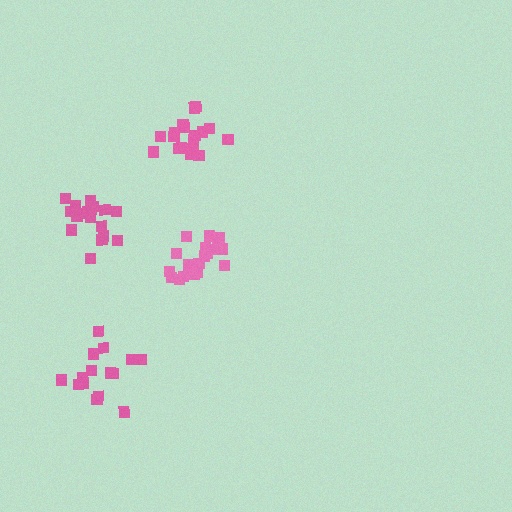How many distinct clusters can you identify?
There are 4 distinct clusters.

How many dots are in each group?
Group 1: 19 dots, Group 2: 20 dots, Group 3: 15 dots, Group 4: 18 dots (72 total).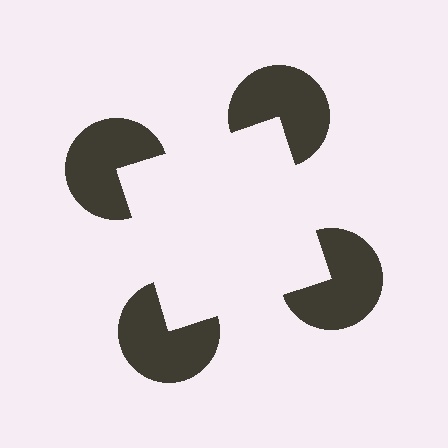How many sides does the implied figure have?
4 sides.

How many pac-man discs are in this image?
There are 4 — one at each vertex of the illusory square.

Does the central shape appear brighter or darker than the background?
It typically appears slightly brighter than the background, even though no actual brightness change is drawn.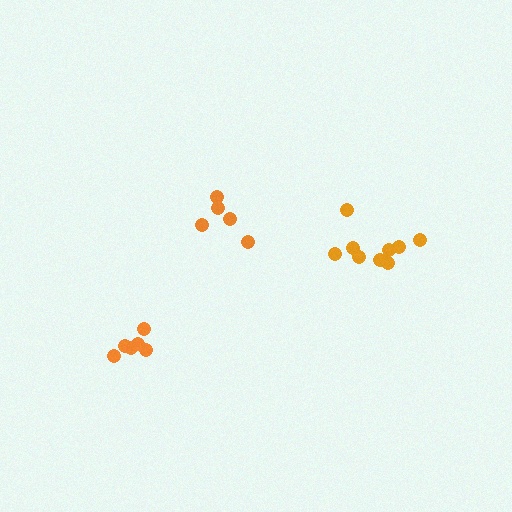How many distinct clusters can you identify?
There are 3 distinct clusters.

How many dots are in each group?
Group 1: 6 dots, Group 2: 9 dots, Group 3: 5 dots (20 total).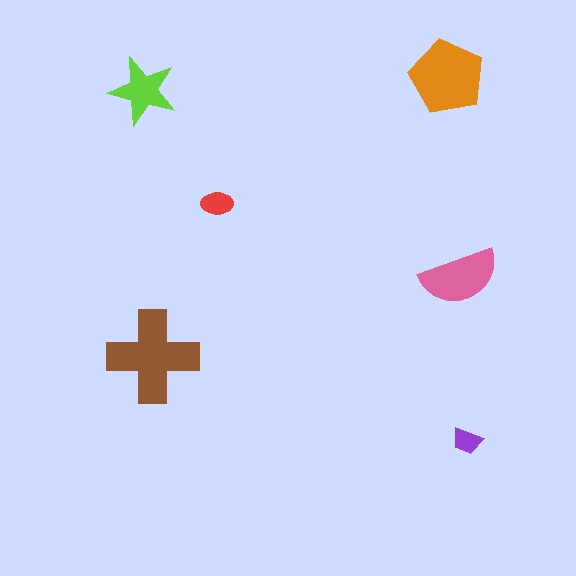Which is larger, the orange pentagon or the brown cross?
The brown cross.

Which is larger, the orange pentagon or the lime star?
The orange pentagon.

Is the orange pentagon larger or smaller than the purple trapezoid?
Larger.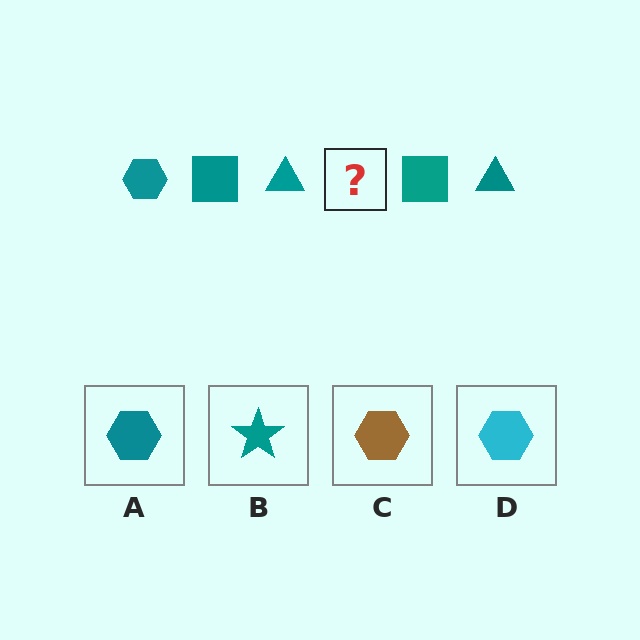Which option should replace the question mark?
Option A.